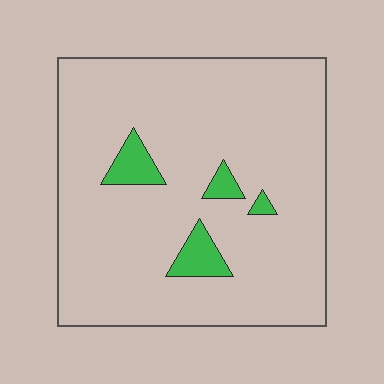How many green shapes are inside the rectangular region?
4.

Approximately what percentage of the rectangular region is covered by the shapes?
Approximately 5%.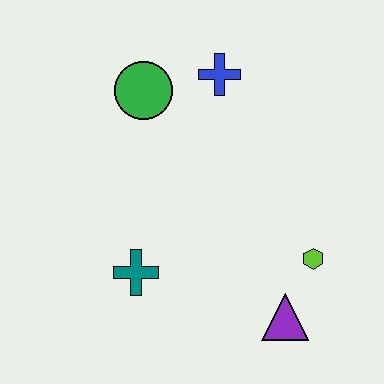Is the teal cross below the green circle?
Yes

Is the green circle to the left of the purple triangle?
Yes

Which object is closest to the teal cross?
The purple triangle is closest to the teal cross.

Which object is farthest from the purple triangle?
The green circle is farthest from the purple triangle.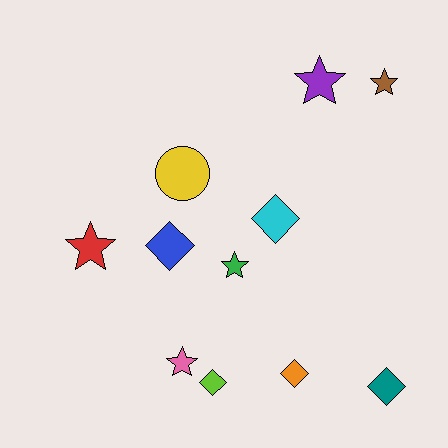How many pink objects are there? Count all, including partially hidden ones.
There is 1 pink object.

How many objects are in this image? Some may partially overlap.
There are 11 objects.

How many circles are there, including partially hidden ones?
There is 1 circle.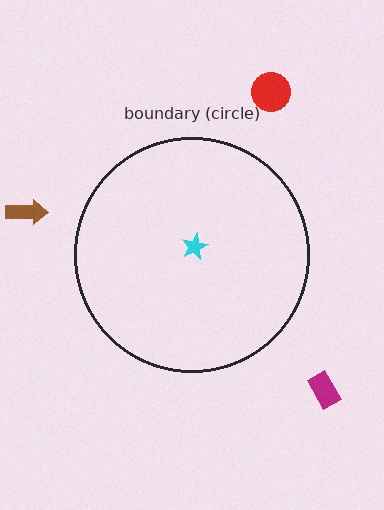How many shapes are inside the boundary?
1 inside, 3 outside.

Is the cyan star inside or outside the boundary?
Inside.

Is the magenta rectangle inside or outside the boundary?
Outside.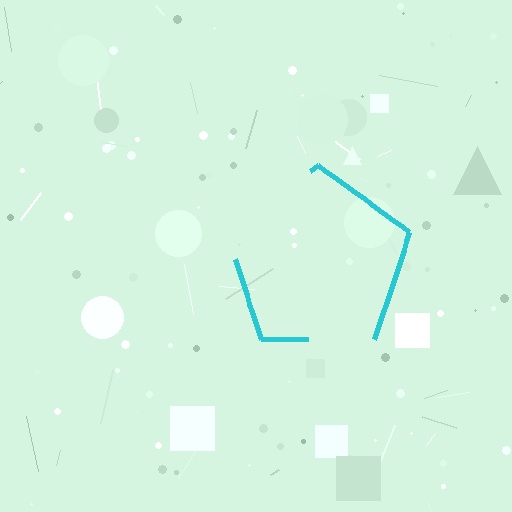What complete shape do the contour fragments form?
The contour fragments form a pentagon.